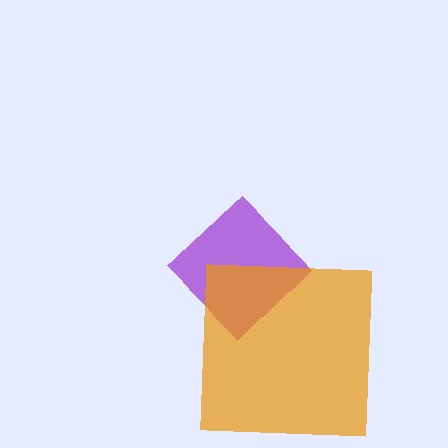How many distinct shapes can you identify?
There are 2 distinct shapes: a purple diamond, an orange square.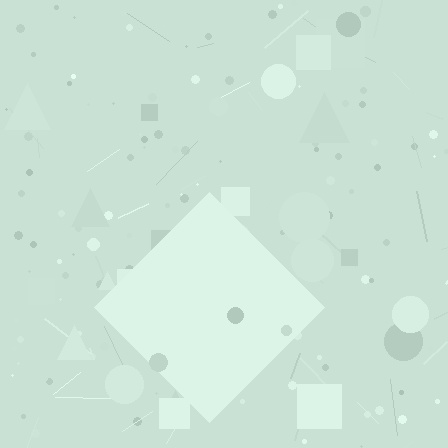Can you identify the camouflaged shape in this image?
The camouflaged shape is a diamond.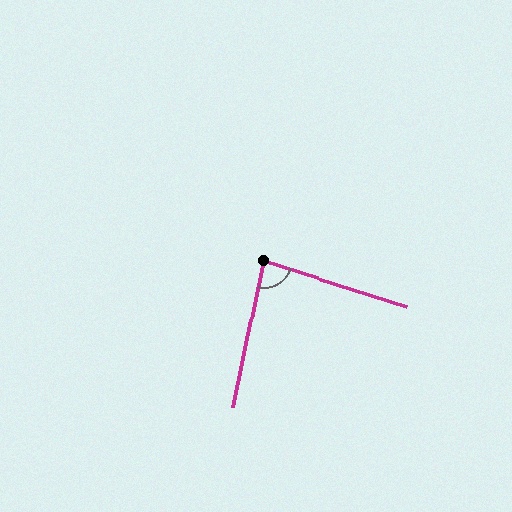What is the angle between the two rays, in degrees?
Approximately 84 degrees.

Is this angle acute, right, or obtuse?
It is acute.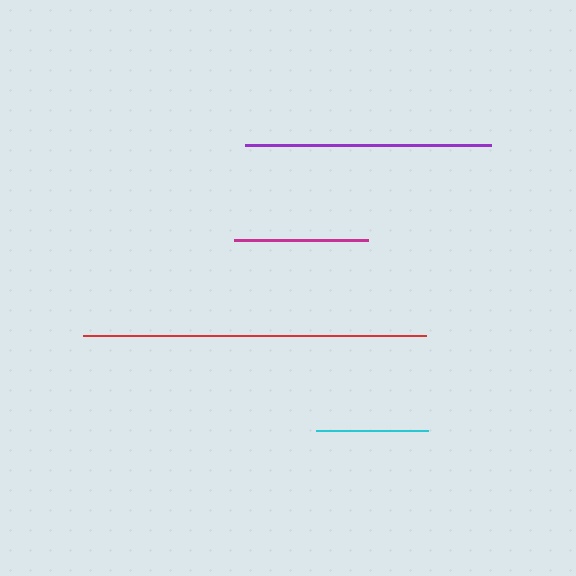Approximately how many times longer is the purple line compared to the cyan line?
The purple line is approximately 2.2 times the length of the cyan line.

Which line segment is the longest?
The red line is the longest at approximately 343 pixels.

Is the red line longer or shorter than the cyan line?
The red line is longer than the cyan line.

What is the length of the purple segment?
The purple segment is approximately 246 pixels long.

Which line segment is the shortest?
The cyan line is the shortest at approximately 112 pixels.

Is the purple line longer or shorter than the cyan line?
The purple line is longer than the cyan line.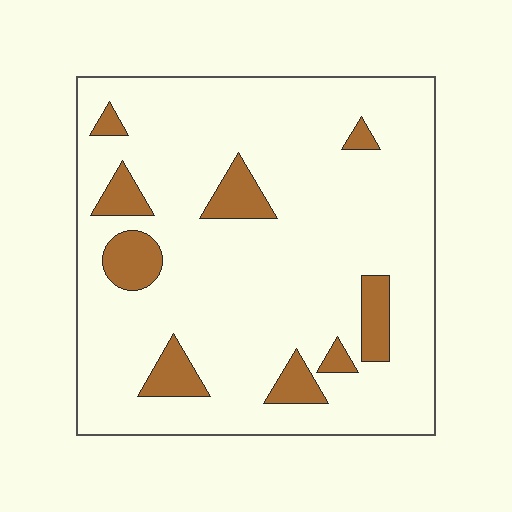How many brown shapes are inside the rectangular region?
9.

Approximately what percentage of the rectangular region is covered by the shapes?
Approximately 15%.